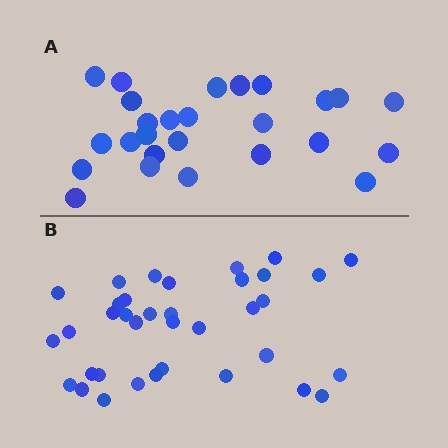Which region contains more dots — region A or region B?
Region B (the bottom region) has more dots.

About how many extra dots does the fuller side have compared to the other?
Region B has roughly 10 or so more dots than region A.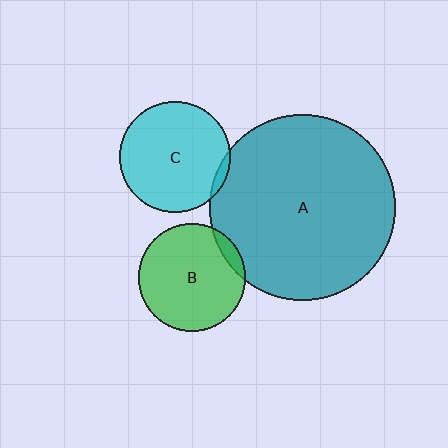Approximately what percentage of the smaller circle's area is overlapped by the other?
Approximately 10%.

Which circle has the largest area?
Circle A (teal).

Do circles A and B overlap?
Yes.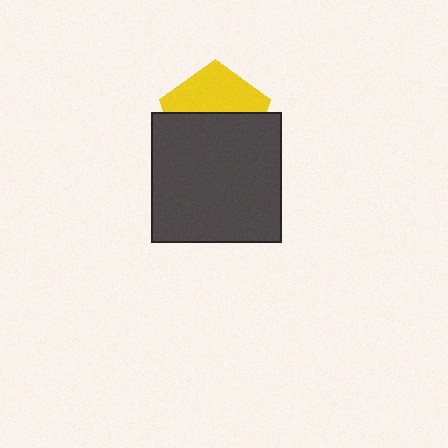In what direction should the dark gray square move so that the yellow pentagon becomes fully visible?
The dark gray square should move down. That is the shortest direction to clear the overlap and leave the yellow pentagon fully visible.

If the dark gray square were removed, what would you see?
You would see the complete yellow pentagon.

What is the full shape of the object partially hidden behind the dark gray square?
The partially hidden object is a yellow pentagon.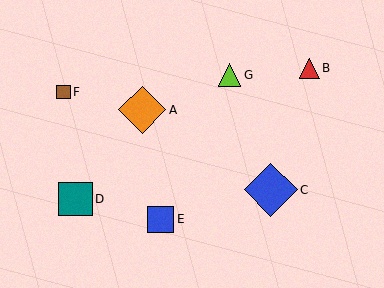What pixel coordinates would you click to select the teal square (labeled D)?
Click at (75, 199) to select the teal square D.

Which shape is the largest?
The blue diamond (labeled C) is the largest.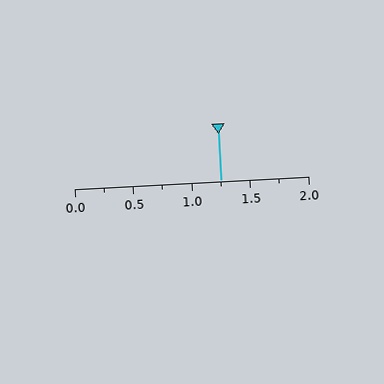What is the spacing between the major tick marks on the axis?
The major ticks are spaced 0.5 apart.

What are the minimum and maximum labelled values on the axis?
The axis runs from 0.0 to 2.0.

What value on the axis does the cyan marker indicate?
The marker indicates approximately 1.25.